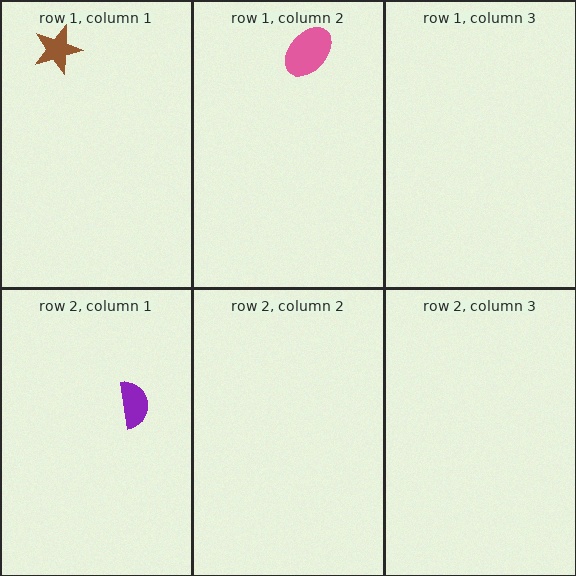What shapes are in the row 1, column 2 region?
The pink ellipse.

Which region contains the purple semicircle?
The row 2, column 1 region.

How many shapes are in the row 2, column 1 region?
1.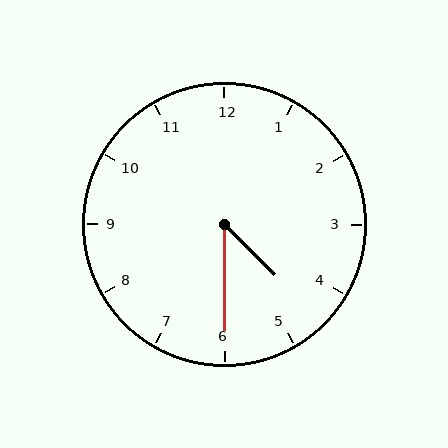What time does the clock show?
4:30.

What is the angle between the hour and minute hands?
Approximately 45 degrees.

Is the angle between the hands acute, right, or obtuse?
It is acute.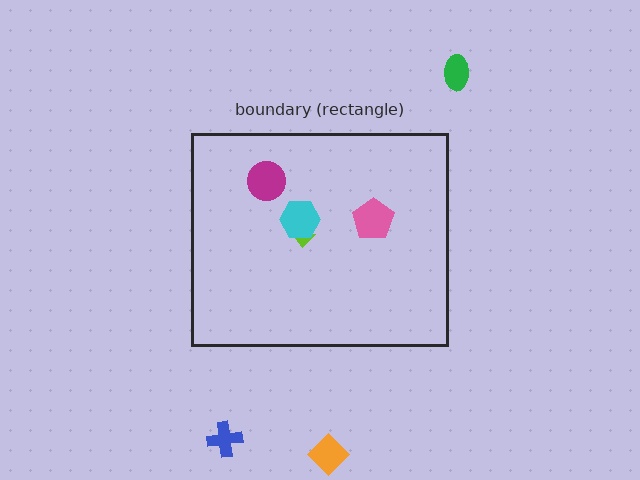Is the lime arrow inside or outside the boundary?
Inside.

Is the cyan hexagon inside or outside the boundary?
Inside.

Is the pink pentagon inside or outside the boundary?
Inside.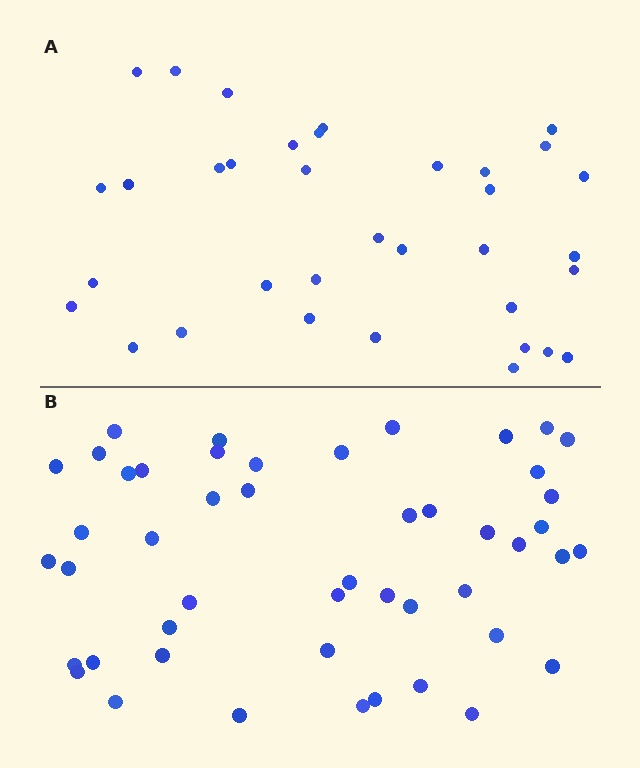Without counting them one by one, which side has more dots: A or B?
Region B (the bottom region) has more dots.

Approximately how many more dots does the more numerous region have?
Region B has approximately 15 more dots than region A.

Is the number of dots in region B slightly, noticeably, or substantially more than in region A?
Region B has noticeably more, but not dramatically so. The ratio is roughly 1.4 to 1.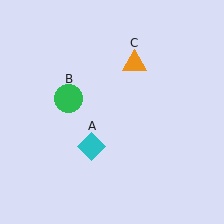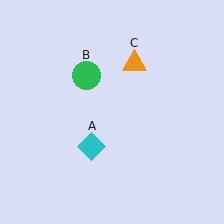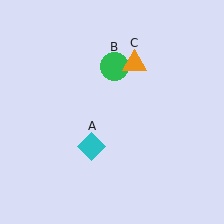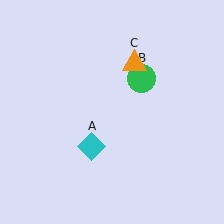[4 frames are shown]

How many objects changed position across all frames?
1 object changed position: green circle (object B).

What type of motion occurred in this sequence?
The green circle (object B) rotated clockwise around the center of the scene.